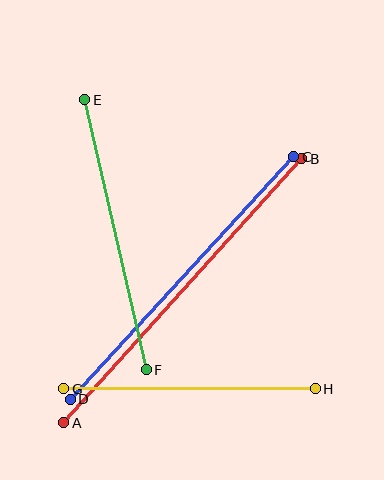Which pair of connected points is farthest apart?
Points A and B are farthest apart.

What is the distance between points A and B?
The distance is approximately 356 pixels.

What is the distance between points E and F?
The distance is approximately 277 pixels.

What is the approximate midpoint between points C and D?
The midpoint is at approximately (182, 278) pixels.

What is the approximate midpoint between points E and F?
The midpoint is at approximately (115, 235) pixels.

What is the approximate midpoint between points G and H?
The midpoint is at approximately (189, 389) pixels.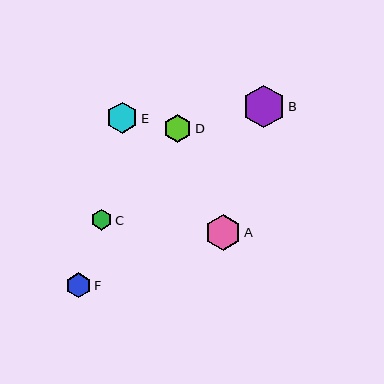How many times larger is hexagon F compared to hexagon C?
Hexagon F is approximately 1.2 times the size of hexagon C.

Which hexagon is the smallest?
Hexagon C is the smallest with a size of approximately 21 pixels.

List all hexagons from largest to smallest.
From largest to smallest: B, A, E, D, F, C.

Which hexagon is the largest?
Hexagon B is the largest with a size of approximately 43 pixels.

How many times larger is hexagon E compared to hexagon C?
Hexagon E is approximately 1.5 times the size of hexagon C.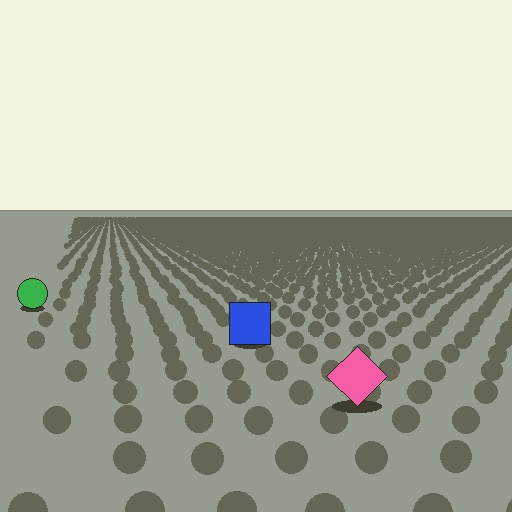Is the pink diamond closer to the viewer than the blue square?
Yes. The pink diamond is closer — you can tell from the texture gradient: the ground texture is coarser near it.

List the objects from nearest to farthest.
From nearest to farthest: the pink diamond, the blue square, the green circle.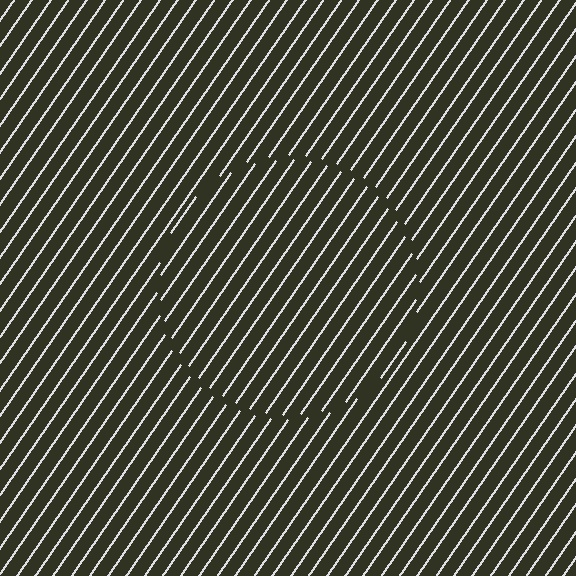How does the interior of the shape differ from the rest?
The interior of the shape contains the same grating, shifted by half a period — the contour is defined by the phase discontinuity where line-ends from the inner and outer gratings abut.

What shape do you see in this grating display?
An illusory circle. The interior of the shape contains the same grating, shifted by half a period — the contour is defined by the phase discontinuity where line-ends from the inner and outer gratings abut.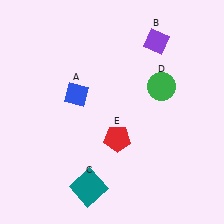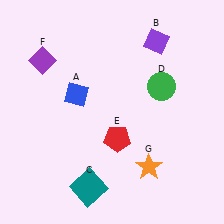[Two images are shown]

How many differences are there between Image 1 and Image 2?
There are 2 differences between the two images.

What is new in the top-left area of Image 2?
A purple diamond (F) was added in the top-left area of Image 2.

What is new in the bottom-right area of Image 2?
An orange star (G) was added in the bottom-right area of Image 2.